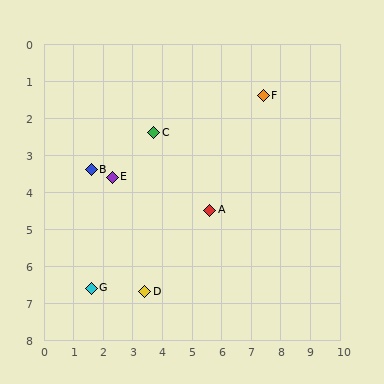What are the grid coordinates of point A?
Point A is at approximately (5.6, 4.5).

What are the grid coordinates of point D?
Point D is at approximately (3.4, 6.7).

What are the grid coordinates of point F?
Point F is at approximately (7.4, 1.4).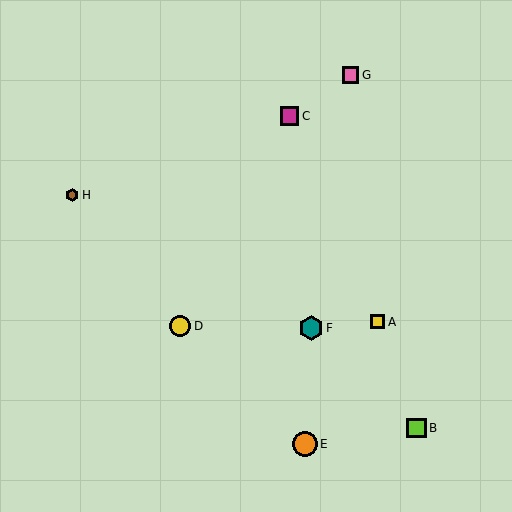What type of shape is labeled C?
Shape C is a magenta square.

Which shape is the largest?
The teal hexagon (labeled F) is the largest.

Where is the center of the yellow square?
The center of the yellow square is at (378, 322).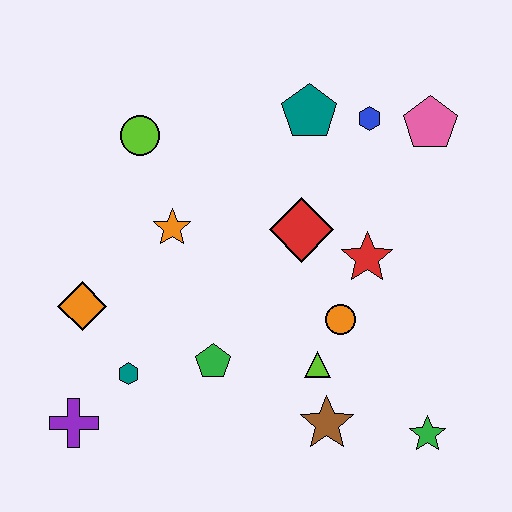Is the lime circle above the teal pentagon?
No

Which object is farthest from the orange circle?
The purple cross is farthest from the orange circle.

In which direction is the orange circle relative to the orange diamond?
The orange circle is to the right of the orange diamond.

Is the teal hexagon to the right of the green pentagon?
No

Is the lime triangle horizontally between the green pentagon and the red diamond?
No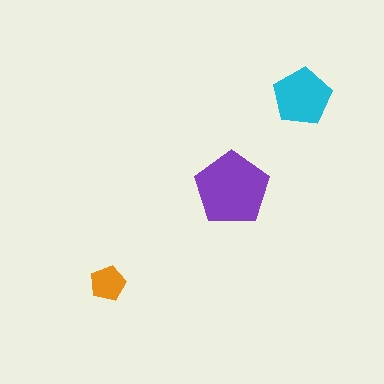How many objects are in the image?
There are 3 objects in the image.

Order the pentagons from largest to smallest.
the purple one, the cyan one, the orange one.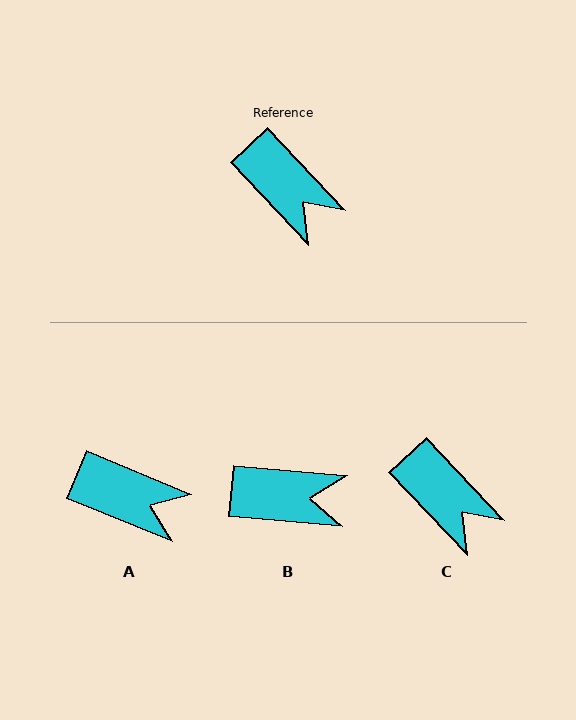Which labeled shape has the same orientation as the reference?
C.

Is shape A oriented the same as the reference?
No, it is off by about 24 degrees.